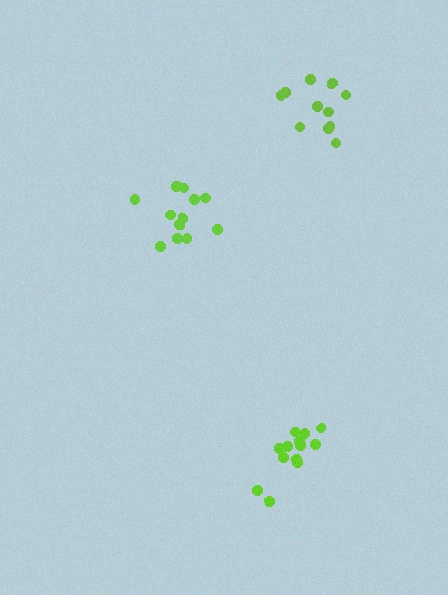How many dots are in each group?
Group 1: 12 dots, Group 2: 13 dots, Group 3: 11 dots (36 total).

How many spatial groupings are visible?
There are 3 spatial groupings.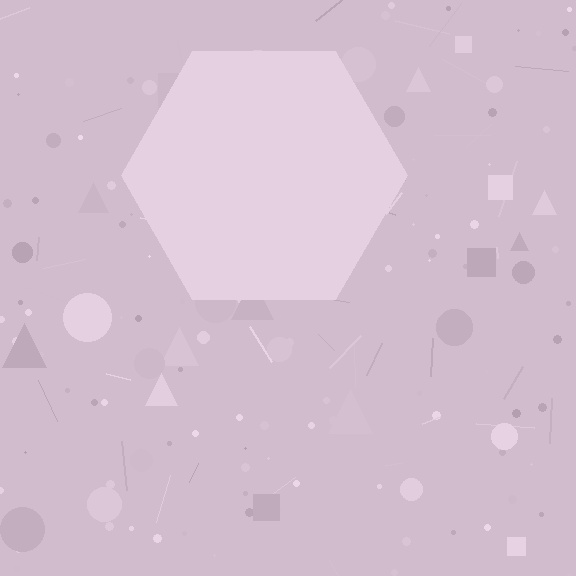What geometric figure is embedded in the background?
A hexagon is embedded in the background.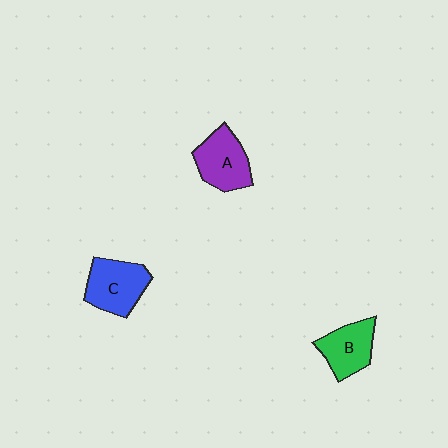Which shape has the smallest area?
Shape B (green).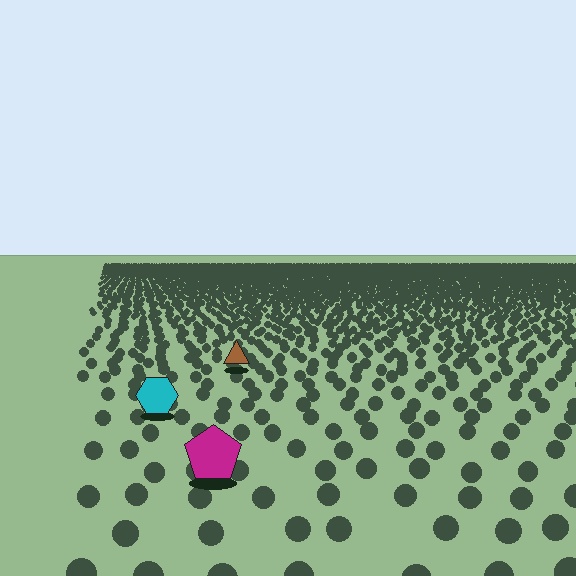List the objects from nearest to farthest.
From nearest to farthest: the magenta pentagon, the cyan hexagon, the brown triangle.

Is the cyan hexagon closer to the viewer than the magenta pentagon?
No. The magenta pentagon is closer — you can tell from the texture gradient: the ground texture is coarser near it.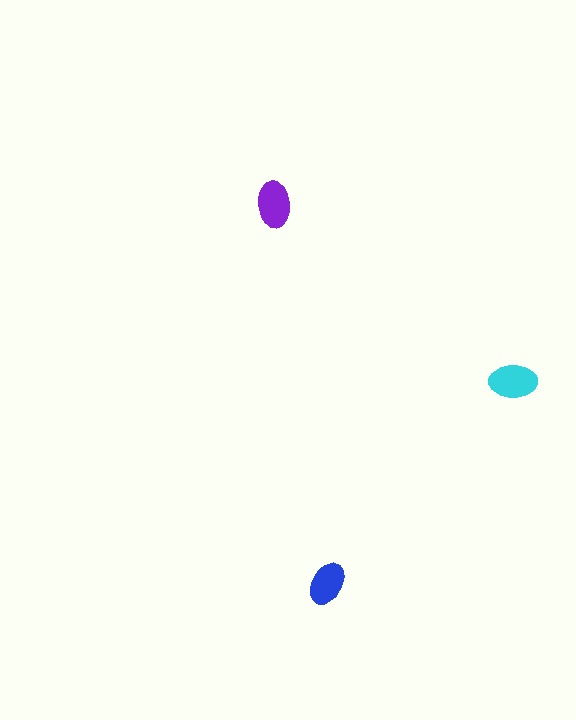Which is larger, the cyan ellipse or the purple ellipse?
The cyan one.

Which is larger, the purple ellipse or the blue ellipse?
The purple one.